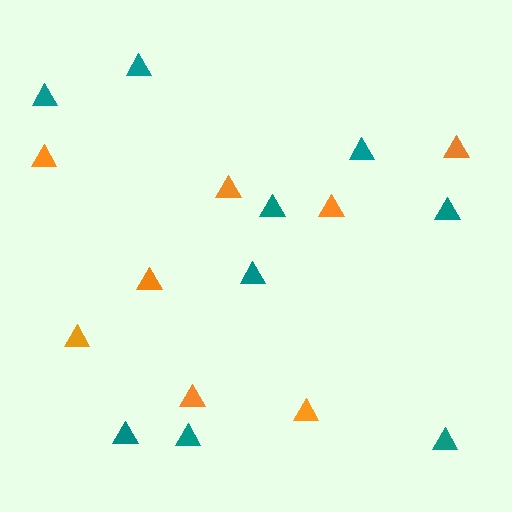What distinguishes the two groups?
There are 2 groups: one group of teal triangles (9) and one group of orange triangles (8).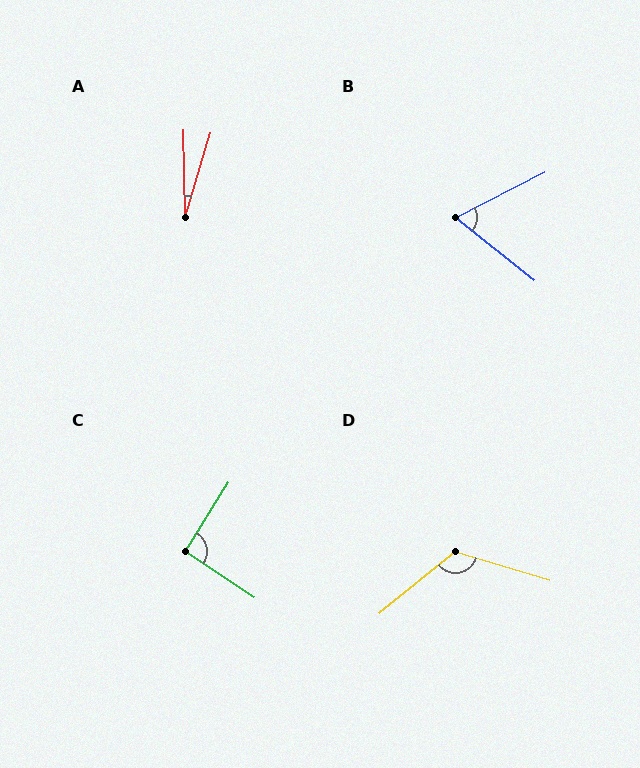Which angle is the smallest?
A, at approximately 18 degrees.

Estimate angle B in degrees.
Approximately 65 degrees.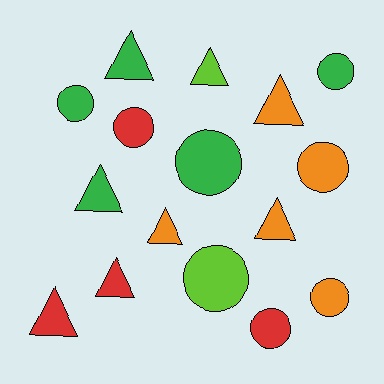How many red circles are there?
There are 2 red circles.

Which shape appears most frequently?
Triangle, with 8 objects.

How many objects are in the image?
There are 16 objects.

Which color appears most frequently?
Green, with 5 objects.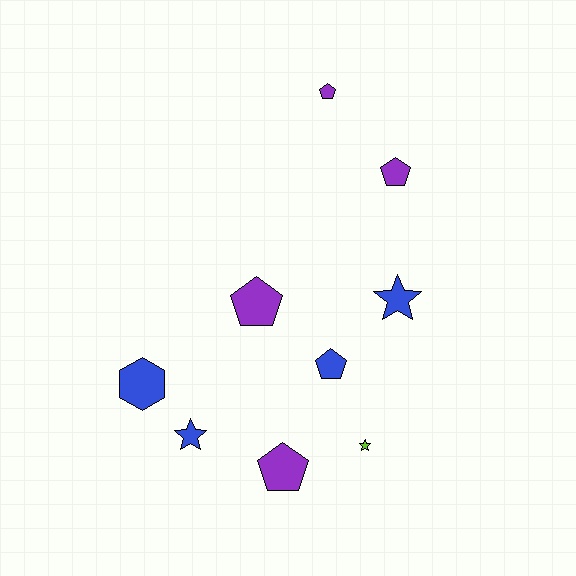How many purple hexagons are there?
There are no purple hexagons.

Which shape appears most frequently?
Pentagon, with 5 objects.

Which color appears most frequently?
Blue, with 4 objects.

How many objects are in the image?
There are 9 objects.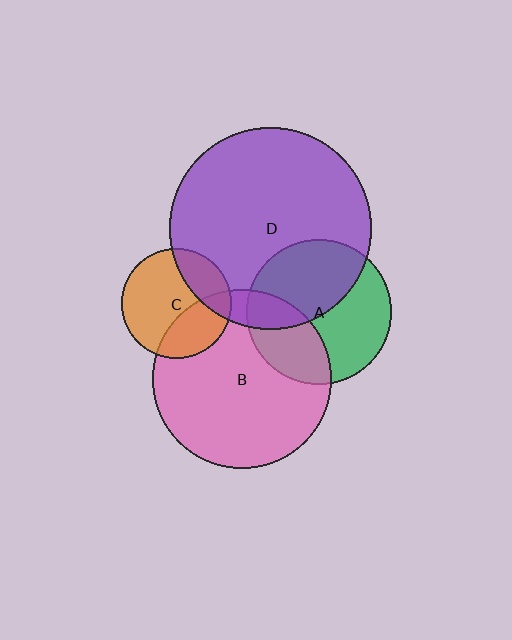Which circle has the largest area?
Circle D (purple).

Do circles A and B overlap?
Yes.